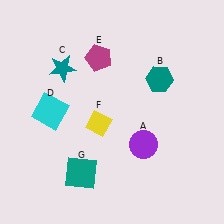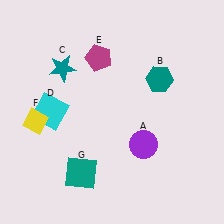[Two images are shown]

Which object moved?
The yellow diamond (F) moved left.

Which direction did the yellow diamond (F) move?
The yellow diamond (F) moved left.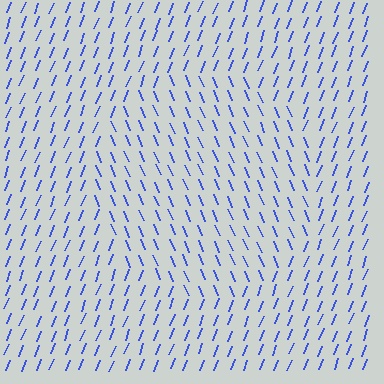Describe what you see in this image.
The image is filled with small blue line segments. A circle region in the image has lines oriented differently from the surrounding lines, creating a visible texture boundary.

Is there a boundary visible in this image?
Yes, there is a texture boundary formed by a change in line orientation.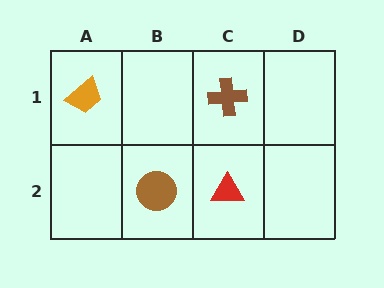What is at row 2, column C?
A red triangle.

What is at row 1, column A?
An orange trapezoid.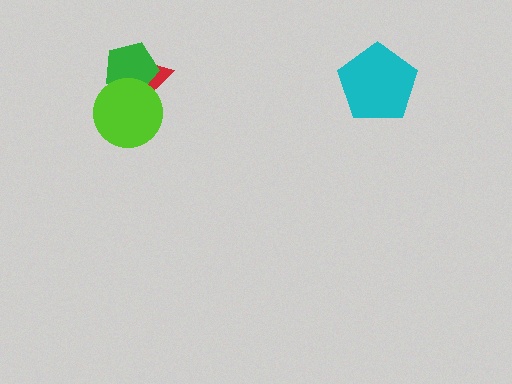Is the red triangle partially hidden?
Yes, it is partially covered by another shape.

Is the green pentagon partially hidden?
Yes, it is partially covered by another shape.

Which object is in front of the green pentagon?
The lime circle is in front of the green pentagon.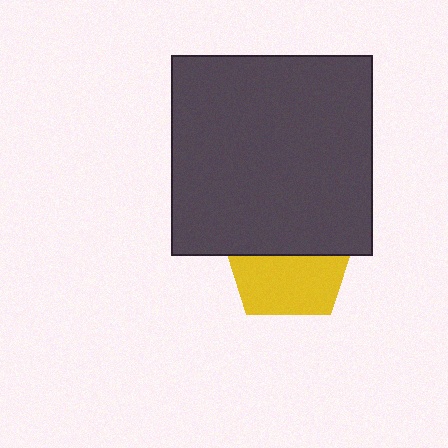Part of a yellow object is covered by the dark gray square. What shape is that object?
It is a pentagon.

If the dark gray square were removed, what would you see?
You would see the complete yellow pentagon.